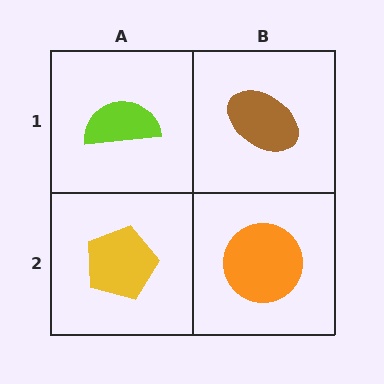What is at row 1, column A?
A lime semicircle.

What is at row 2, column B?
An orange circle.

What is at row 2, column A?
A yellow pentagon.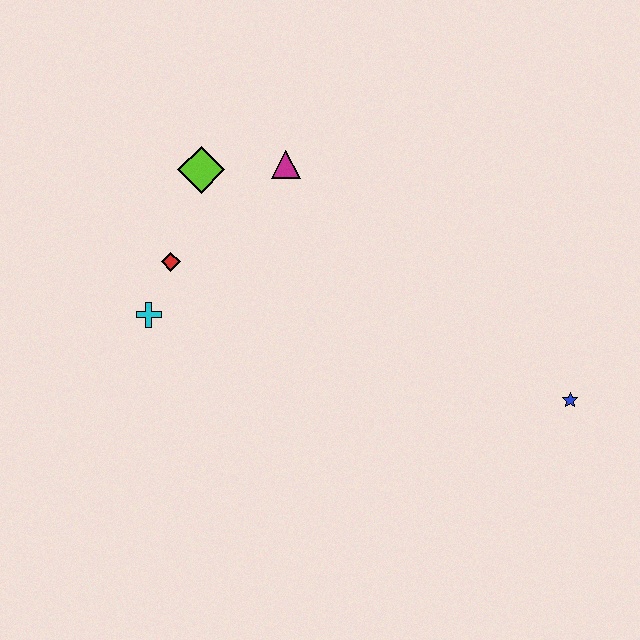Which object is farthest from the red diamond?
The blue star is farthest from the red diamond.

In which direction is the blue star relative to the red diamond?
The blue star is to the right of the red diamond.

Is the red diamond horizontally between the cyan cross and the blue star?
Yes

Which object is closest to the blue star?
The magenta triangle is closest to the blue star.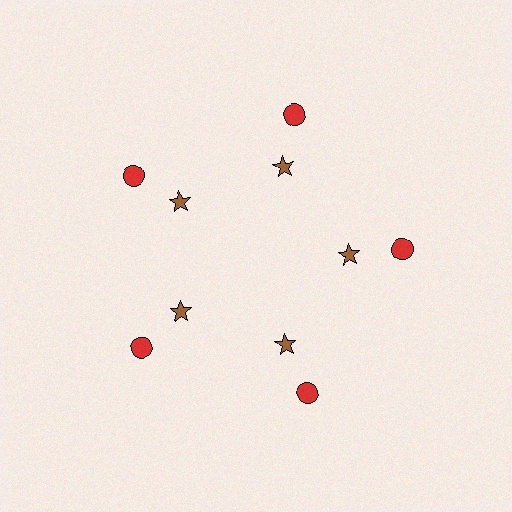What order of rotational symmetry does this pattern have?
This pattern has 5-fold rotational symmetry.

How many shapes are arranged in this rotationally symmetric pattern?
There are 10 shapes, arranged in 5 groups of 2.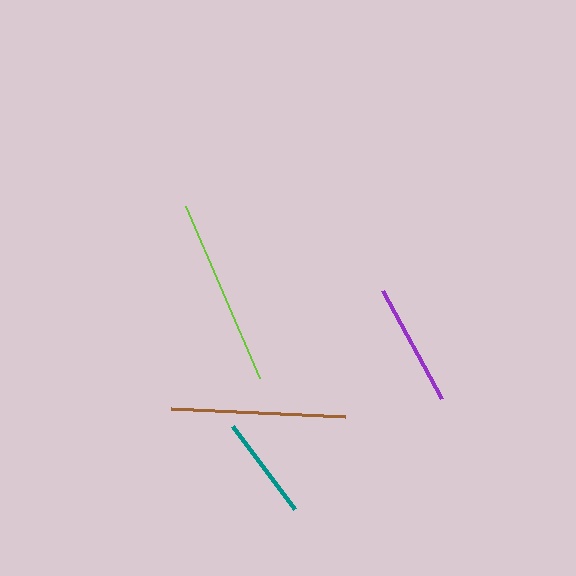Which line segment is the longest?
The lime line is the longest at approximately 188 pixels.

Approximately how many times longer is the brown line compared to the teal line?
The brown line is approximately 1.7 times the length of the teal line.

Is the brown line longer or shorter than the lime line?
The lime line is longer than the brown line.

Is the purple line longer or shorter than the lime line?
The lime line is longer than the purple line.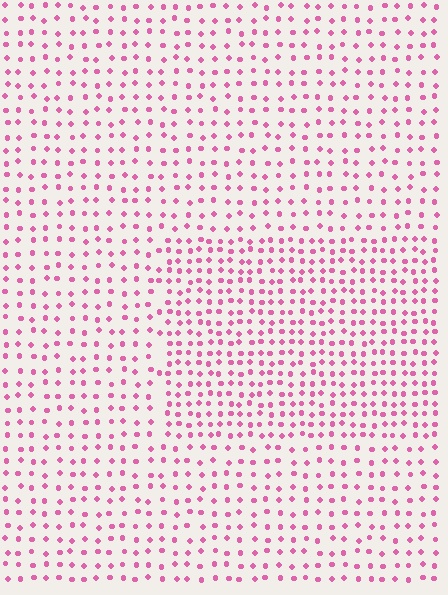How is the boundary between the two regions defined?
The boundary is defined by a change in element density (approximately 1.6x ratio). All elements are the same color, size, and shape.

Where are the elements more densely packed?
The elements are more densely packed inside the rectangle boundary.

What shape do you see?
I see a rectangle.